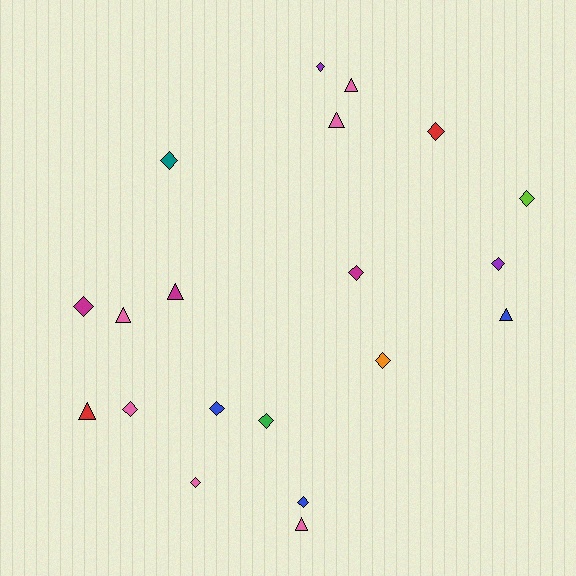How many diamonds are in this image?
There are 13 diamonds.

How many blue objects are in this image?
There are 3 blue objects.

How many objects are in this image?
There are 20 objects.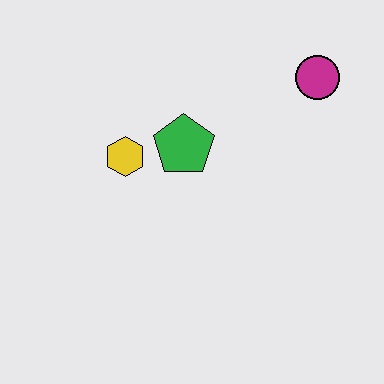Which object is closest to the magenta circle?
The green pentagon is closest to the magenta circle.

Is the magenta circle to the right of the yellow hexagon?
Yes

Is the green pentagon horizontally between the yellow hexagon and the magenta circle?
Yes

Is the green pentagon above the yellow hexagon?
Yes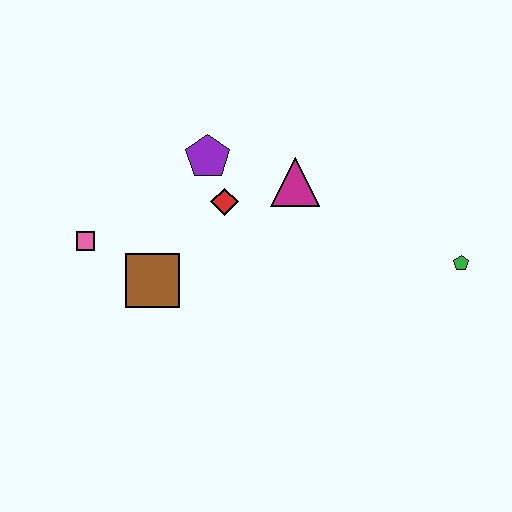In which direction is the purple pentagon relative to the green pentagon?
The purple pentagon is to the left of the green pentagon.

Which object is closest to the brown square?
The pink square is closest to the brown square.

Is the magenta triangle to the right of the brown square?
Yes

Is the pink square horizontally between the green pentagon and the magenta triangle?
No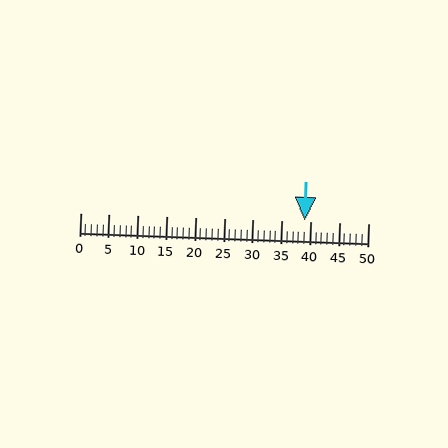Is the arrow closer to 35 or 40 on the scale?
The arrow is closer to 40.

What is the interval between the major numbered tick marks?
The major tick marks are spaced 5 units apart.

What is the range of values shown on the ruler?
The ruler shows values from 0 to 50.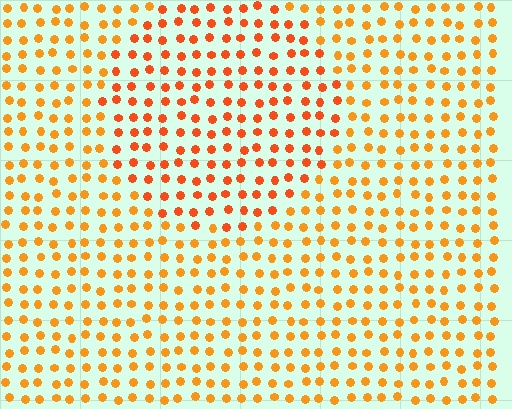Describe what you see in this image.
The image is filled with small orange elements in a uniform arrangement. A circle-shaped region is visible where the elements are tinted to a slightly different hue, forming a subtle color boundary.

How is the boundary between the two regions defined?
The boundary is defined purely by a slight shift in hue (about 21 degrees). Spacing, size, and orientation are identical on both sides.